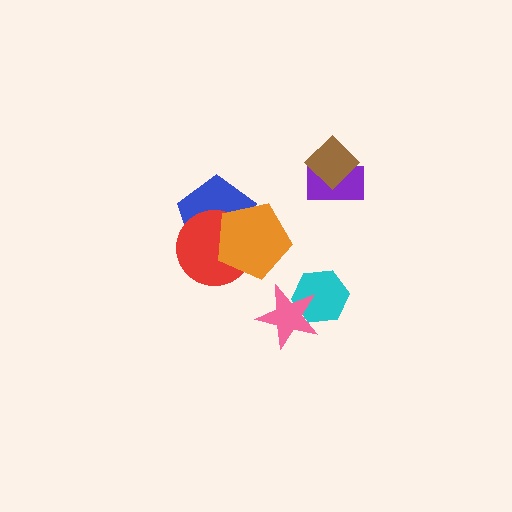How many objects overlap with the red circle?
2 objects overlap with the red circle.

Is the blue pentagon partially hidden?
Yes, it is partially covered by another shape.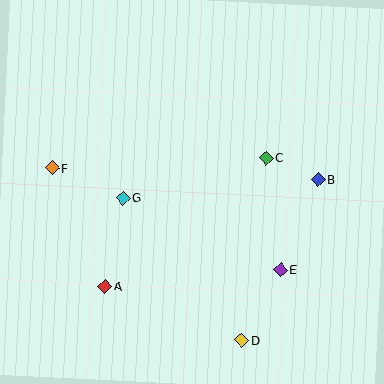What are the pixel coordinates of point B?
Point B is at (318, 179).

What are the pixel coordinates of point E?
Point E is at (281, 270).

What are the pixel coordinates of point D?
Point D is at (241, 340).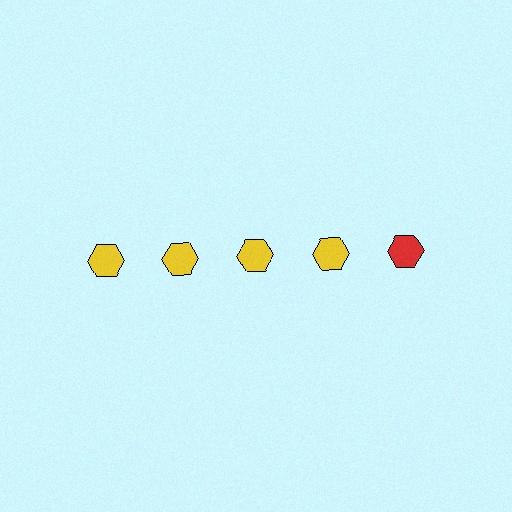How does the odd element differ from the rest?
It has a different color: red instead of yellow.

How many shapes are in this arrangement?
There are 5 shapes arranged in a grid pattern.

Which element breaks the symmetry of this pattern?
The red hexagon in the top row, rightmost column breaks the symmetry. All other shapes are yellow hexagons.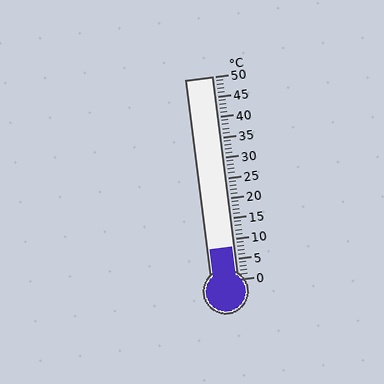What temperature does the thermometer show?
The thermometer shows approximately 8°C.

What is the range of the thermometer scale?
The thermometer scale ranges from 0°C to 50°C.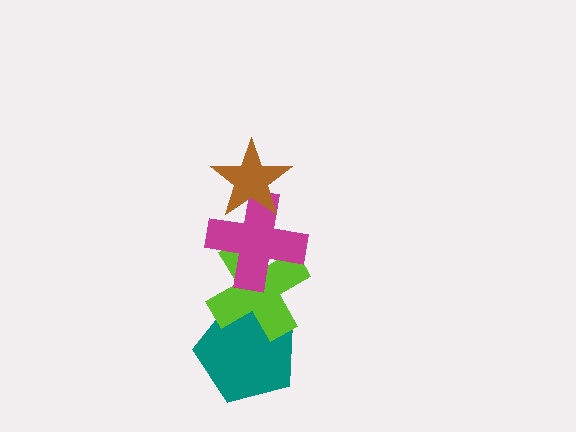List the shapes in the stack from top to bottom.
From top to bottom: the brown star, the magenta cross, the lime cross, the teal pentagon.